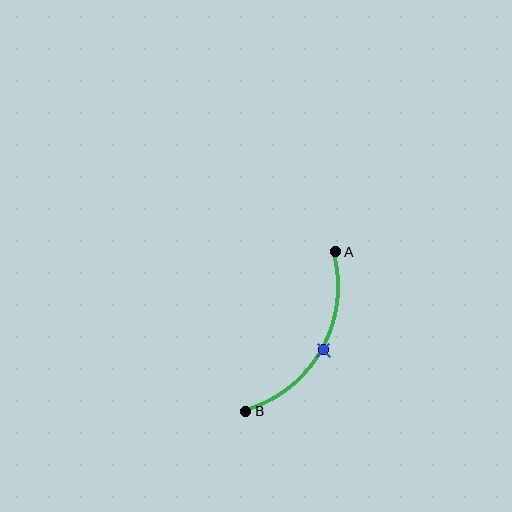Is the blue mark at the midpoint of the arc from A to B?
Yes. The blue mark lies on the arc at equal arc-length from both A and B — it is the arc midpoint.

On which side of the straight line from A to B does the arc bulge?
The arc bulges to the right of the straight line connecting A and B.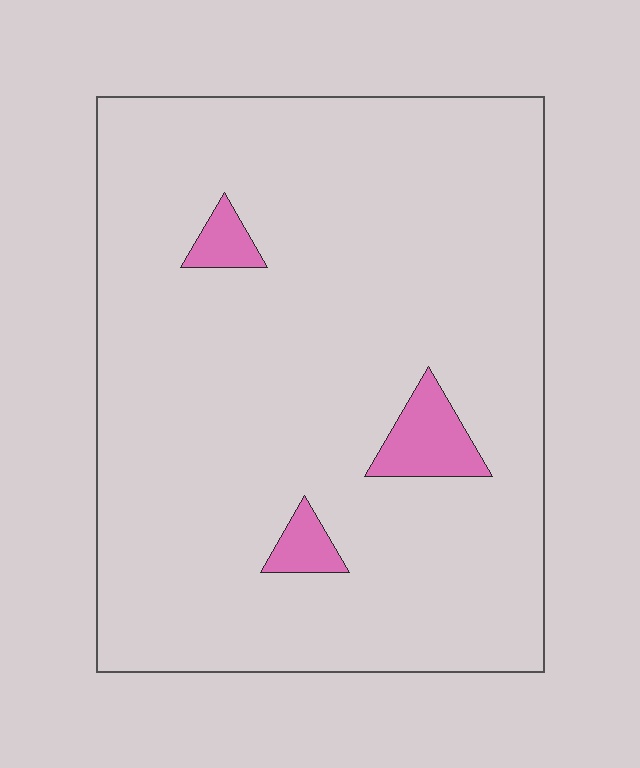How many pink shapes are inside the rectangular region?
3.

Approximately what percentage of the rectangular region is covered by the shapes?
Approximately 5%.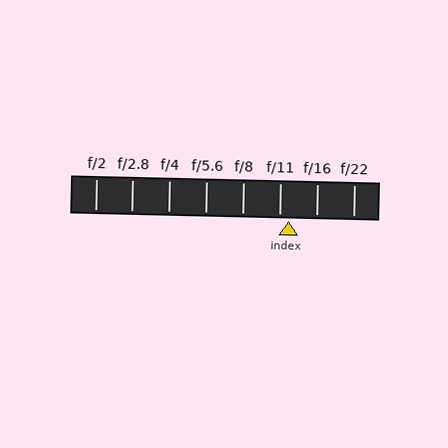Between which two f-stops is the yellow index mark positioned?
The index mark is between f/11 and f/16.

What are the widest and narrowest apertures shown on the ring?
The widest aperture shown is f/2 and the narrowest is f/22.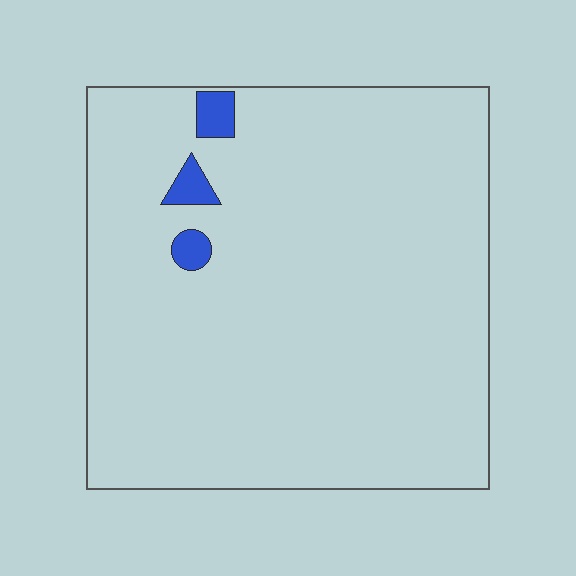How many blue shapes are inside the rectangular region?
3.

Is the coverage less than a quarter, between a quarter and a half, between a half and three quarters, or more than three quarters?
Less than a quarter.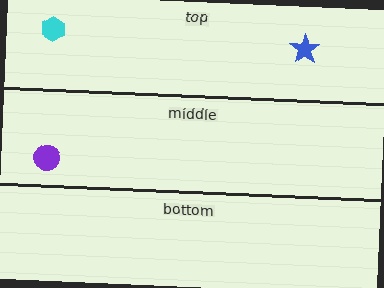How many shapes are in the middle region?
1.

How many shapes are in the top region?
2.